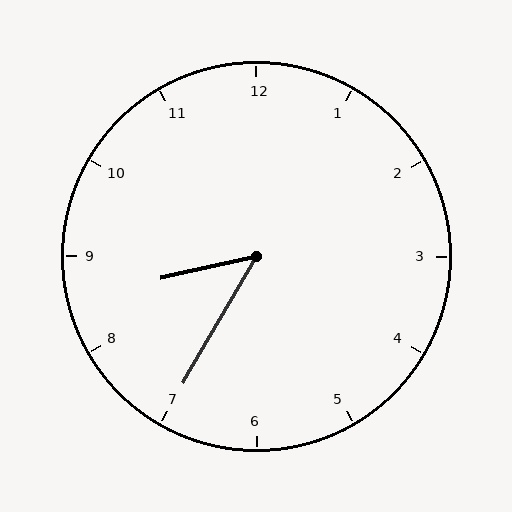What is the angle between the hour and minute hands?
Approximately 48 degrees.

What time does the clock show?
8:35.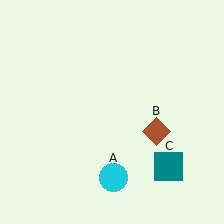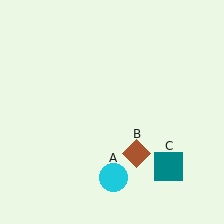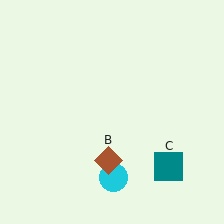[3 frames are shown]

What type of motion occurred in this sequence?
The brown diamond (object B) rotated clockwise around the center of the scene.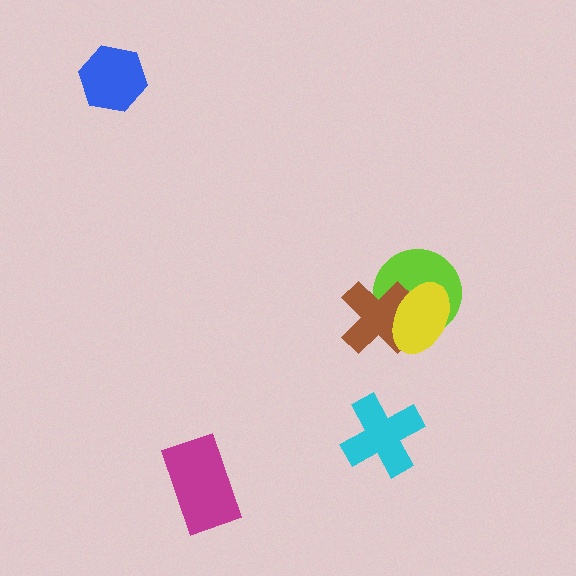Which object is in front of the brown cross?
The yellow ellipse is in front of the brown cross.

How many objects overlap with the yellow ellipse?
2 objects overlap with the yellow ellipse.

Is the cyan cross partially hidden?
No, no other shape covers it.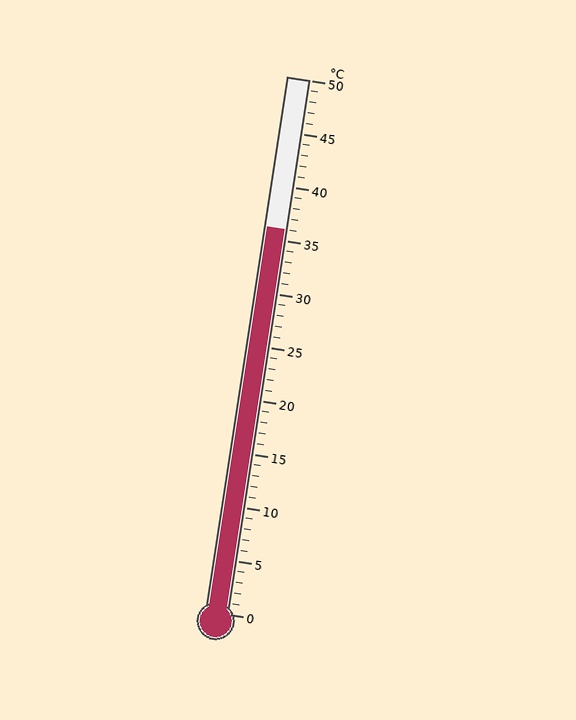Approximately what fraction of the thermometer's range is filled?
The thermometer is filled to approximately 70% of its range.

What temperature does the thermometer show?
The thermometer shows approximately 36°C.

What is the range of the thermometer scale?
The thermometer scale ranges from 0°C to 50°C.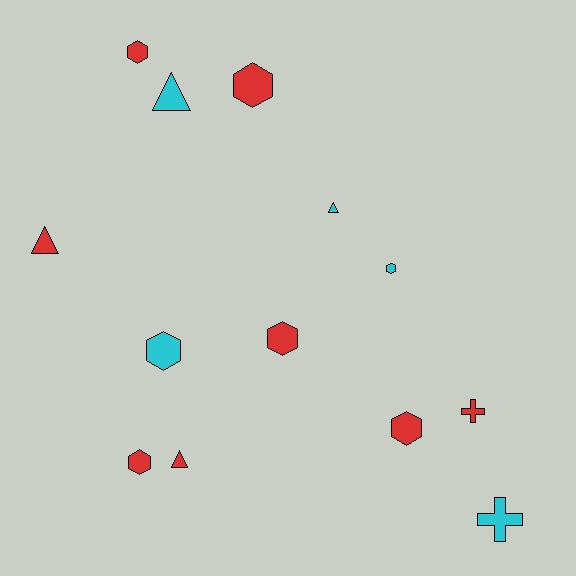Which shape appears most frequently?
Hexagon, with 7 objects.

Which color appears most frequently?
Red, with 8 objects.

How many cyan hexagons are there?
There are 2 cyan hexagons.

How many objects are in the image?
There are 13 objects.